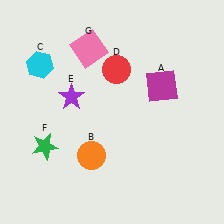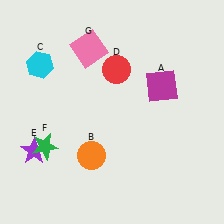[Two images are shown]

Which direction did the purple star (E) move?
The purple star (E) moved down.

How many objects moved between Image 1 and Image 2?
1 object moved between the two images.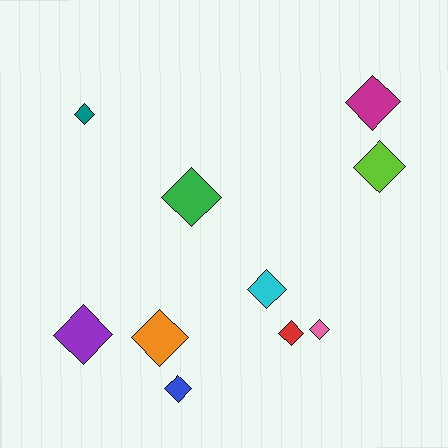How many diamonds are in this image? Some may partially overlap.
There are 10 diamonds.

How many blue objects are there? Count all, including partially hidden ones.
There is 1 blue object.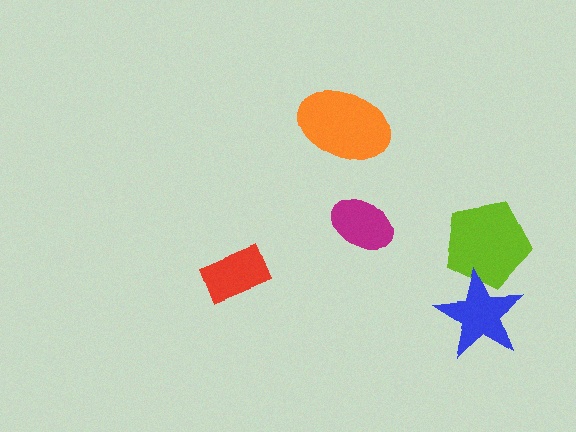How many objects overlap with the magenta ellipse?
0 objects overlap with the magenta ellipse.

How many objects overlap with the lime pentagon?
1 object overlaps with the lime pentagon.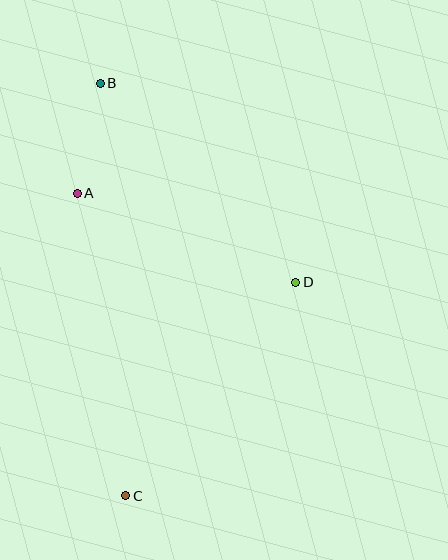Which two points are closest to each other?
Points A and B are closest to each other.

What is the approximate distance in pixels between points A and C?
The distance between A and C is approximately 306 pixels.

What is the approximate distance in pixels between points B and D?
The distance between B and D is approximately 279 pixels.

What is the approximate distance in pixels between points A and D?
The distance between A and D is approximately 236 pixels.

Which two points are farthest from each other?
Points B and C are farthest from each other.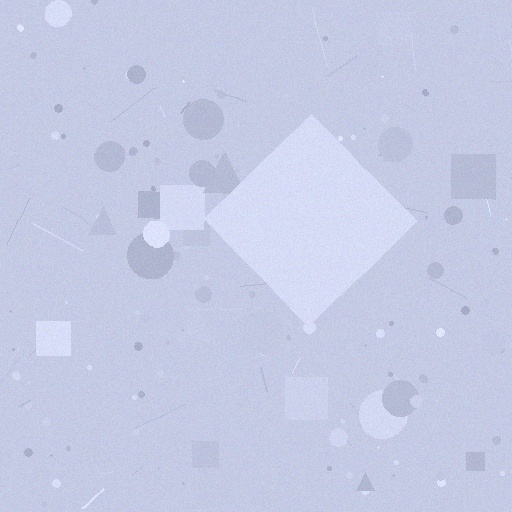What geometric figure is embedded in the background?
A diamond is embedded in the background.